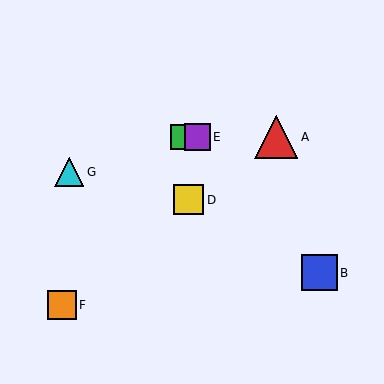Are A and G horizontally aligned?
No, A is at y≈137 and G is at y≈172.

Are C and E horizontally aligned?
Yes, both are at y≈137.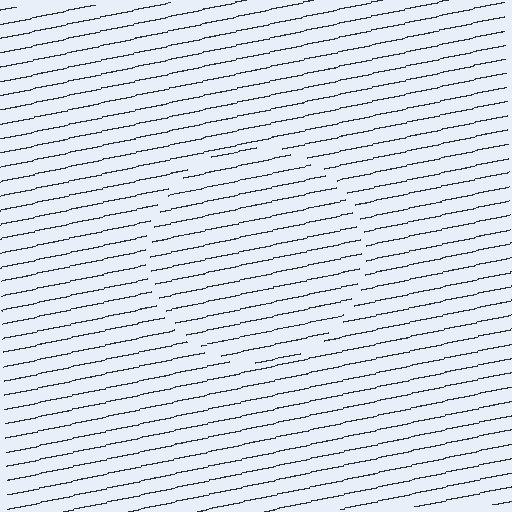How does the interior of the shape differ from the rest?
The interior of the shape contains the same grating, shifted by half a period — the contour is defined by the phase discontinuity where line-ends from the inner and outer gratings abut.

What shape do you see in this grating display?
An illusory circle. The interior of the shape contains the same grating, shifted by half a period — the contour is defined by the phase discontinuity where line-ends from the inner and outer gratings abut.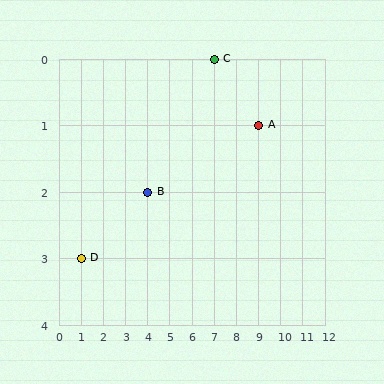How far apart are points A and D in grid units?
Points A and D are 8 columns and 2 rows apart (about 8.2 grid units diagonally).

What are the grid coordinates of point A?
Point A is at grid coordinates (9, 1).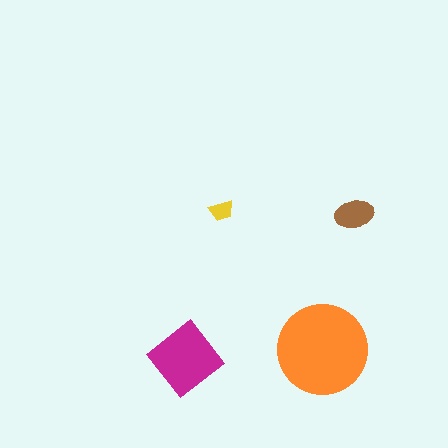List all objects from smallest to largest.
The yellow trapezoid, the brown ellipse, the magenta diamond, the orange circle.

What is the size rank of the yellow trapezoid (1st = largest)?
4th.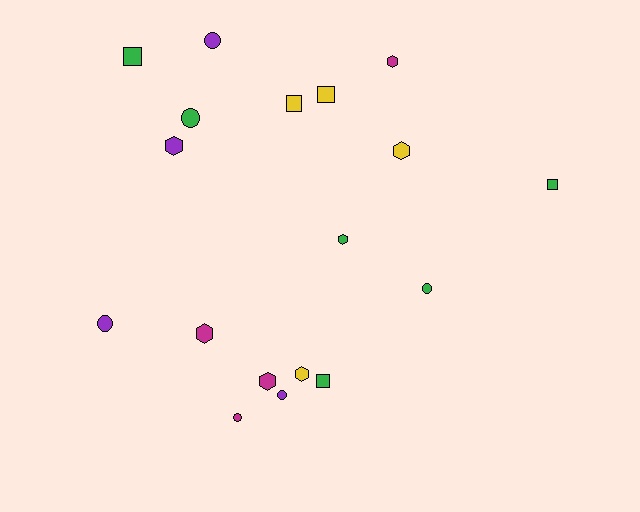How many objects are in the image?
There are 18 objects.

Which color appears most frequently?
Green, with 6 objects.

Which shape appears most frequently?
Hexagon, with 7 objects.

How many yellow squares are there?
There are 2 yellow squares.